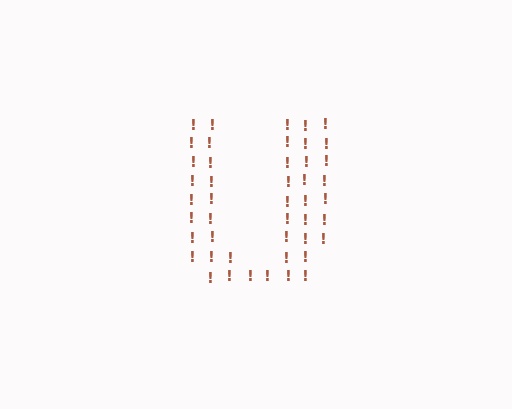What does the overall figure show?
The overall figure shows the letter U.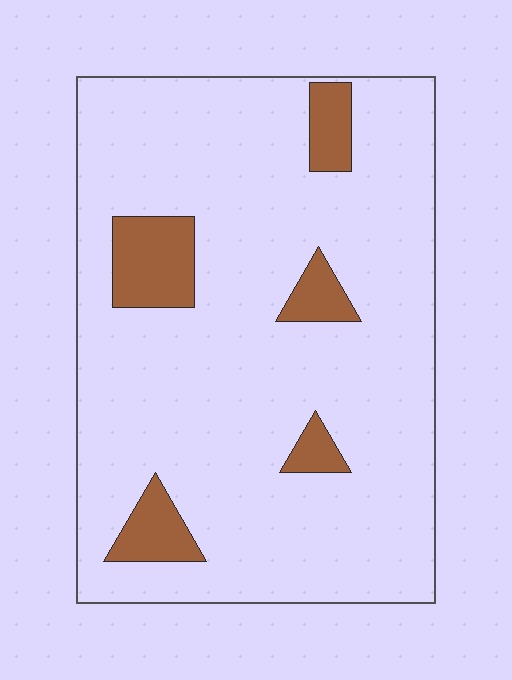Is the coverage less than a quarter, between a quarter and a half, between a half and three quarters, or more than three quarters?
Less than a quarter.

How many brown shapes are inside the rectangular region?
5.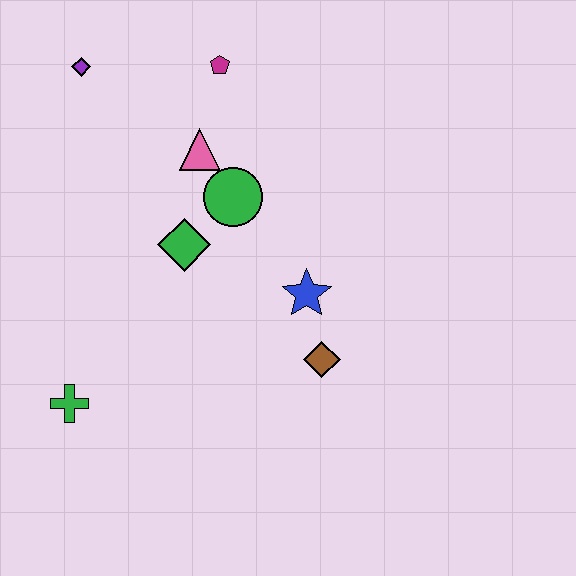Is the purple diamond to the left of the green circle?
Yes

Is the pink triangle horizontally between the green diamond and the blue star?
Yes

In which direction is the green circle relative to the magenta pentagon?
The green circle is below the magenta pentagon.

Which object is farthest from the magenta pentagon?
The green cross is farthest from the magenta pentagon.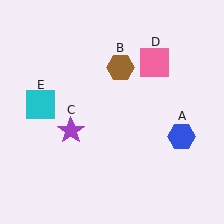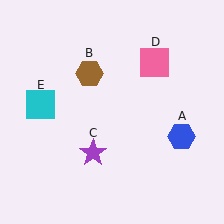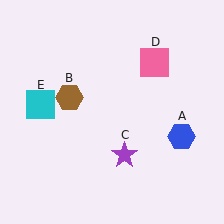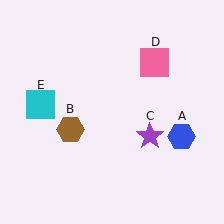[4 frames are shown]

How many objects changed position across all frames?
2 objects changed position: brown hexagon (object B), purple star (object C).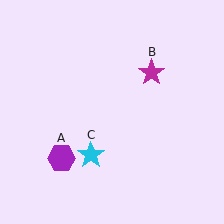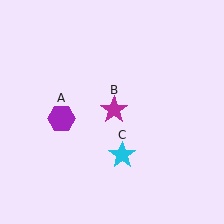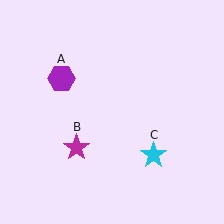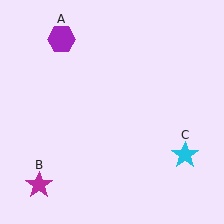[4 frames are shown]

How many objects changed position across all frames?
3 objects changed position: purple hexagon (object A), magenta star (object B), cyan star (object C).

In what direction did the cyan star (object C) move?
The cyan star (object C) moved right.